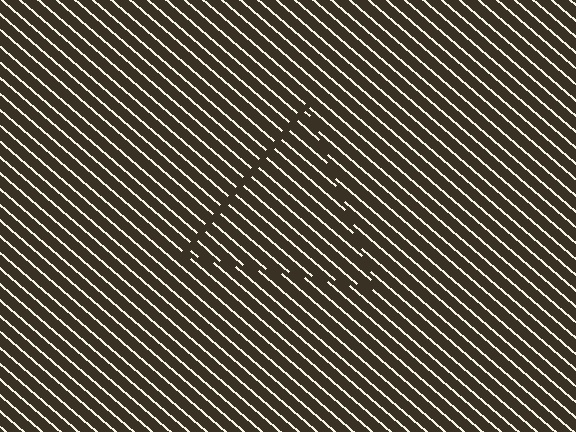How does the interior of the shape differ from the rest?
The interior of the shape contains the same grating, shifted by half a period — the contour is defined by the phase discontinuity where line-ends from the inner and outer gratings abut.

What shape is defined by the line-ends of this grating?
An illusory triangle. The interior of the shape contains the same grating, shifted by half a period — the contour is defined by the phase discontinuity where line-ends from the inner and outer gratings abut.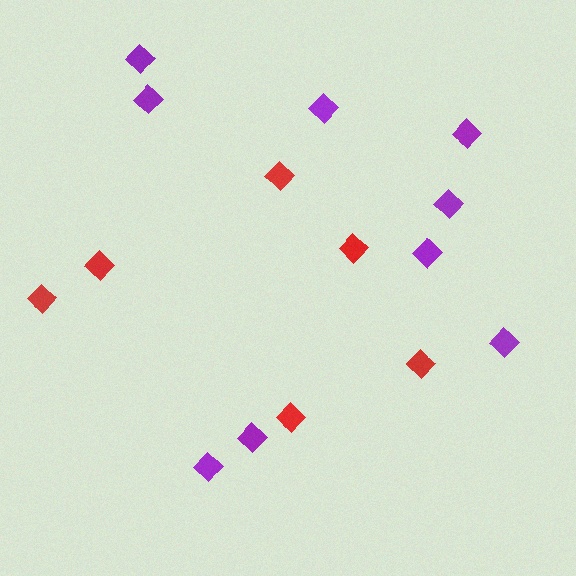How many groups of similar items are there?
There are 2 groups: one group of red diamonds (6) and one group of purple diamonds (9).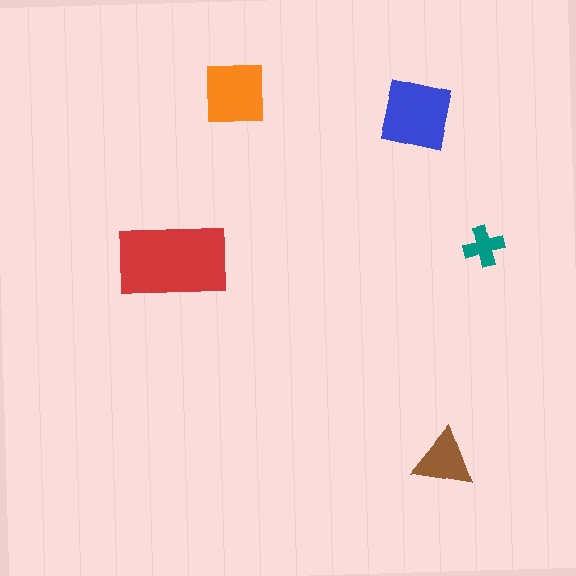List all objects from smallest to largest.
The teal cross, the brown triangle, the orange square, the blue square, the red rectangle.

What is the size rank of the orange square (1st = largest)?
3rd.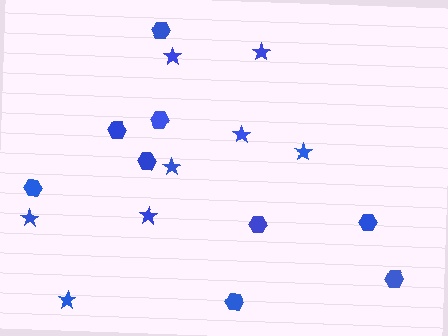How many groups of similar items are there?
There are 2 groups: one group of hexagons (9) and one group of stars (8).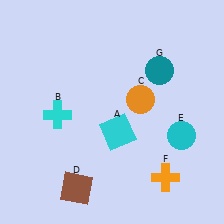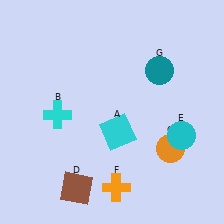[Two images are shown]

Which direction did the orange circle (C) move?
The orange circle (C) moved down.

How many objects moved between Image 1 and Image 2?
2 objects moved between the two images.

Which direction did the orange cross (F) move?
The orange cross (F) moved left.